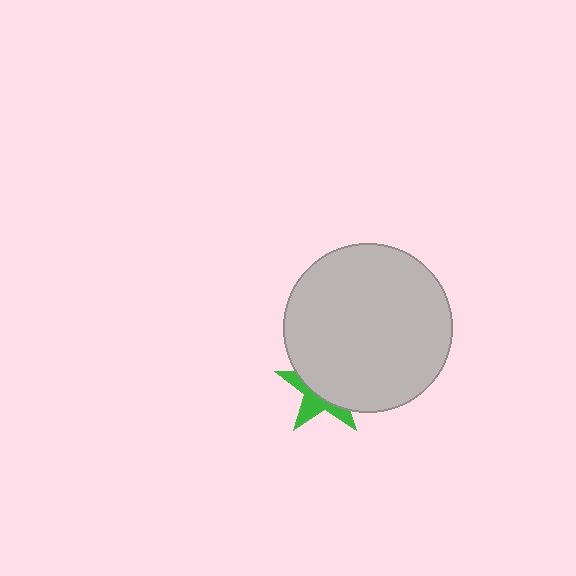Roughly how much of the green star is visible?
A small part of it is visible (roughly 38%).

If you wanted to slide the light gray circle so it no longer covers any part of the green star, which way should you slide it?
Slide it toward the upper-right — that is the most direct way to separate the two shapes.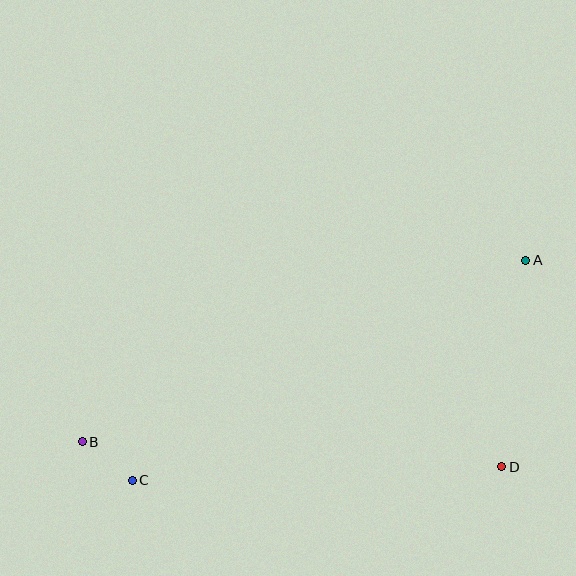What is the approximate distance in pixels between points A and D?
The distance between A and D is approximately 208 pixels.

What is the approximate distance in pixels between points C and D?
The distance between C and D is approximately 370 pixels.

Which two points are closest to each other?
Points B and C are closest to each other.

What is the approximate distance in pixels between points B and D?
The distance between B and D is approximately 421 pixels.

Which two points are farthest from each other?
Points A and B are farthest from each other.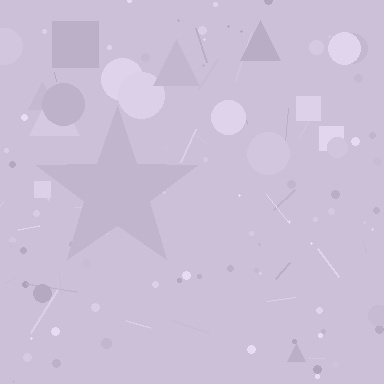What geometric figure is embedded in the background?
A star is embedded in the background.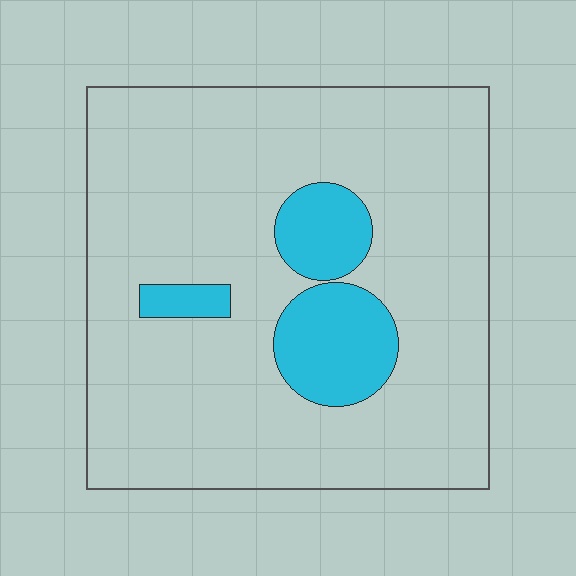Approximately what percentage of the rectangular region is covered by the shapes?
Approximately 15%.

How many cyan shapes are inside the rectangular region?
3.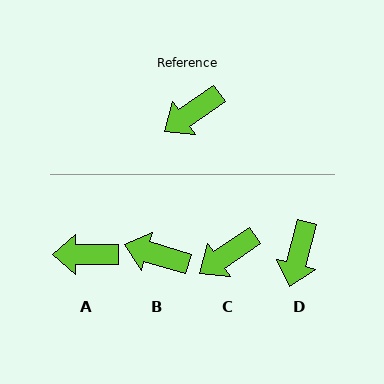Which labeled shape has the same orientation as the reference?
C.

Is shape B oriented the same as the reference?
No, it is off by about 51 degrees.